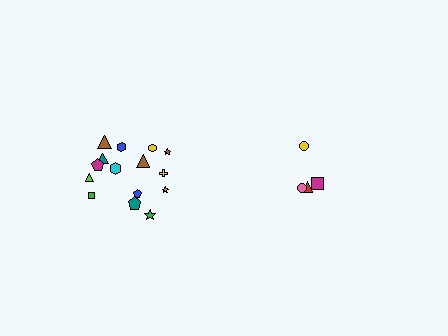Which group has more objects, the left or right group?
The left group.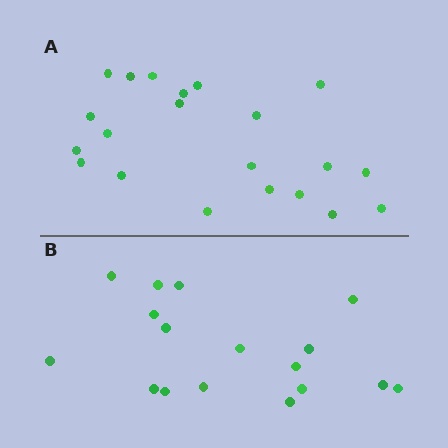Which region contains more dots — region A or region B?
Region A (the top region) has more dots.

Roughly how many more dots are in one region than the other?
Region A has about 4 more dots than region B.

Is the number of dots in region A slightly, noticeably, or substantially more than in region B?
Region A has only slightly more — the two regions are fairly close. The ratio is roughly 1.2 to 1.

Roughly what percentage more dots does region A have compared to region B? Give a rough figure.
About 25% more.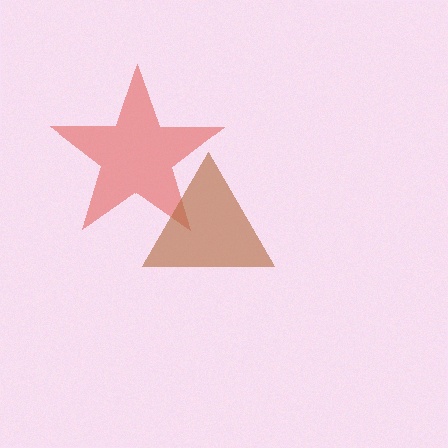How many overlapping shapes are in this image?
There are 2 overlapping shapes in the image.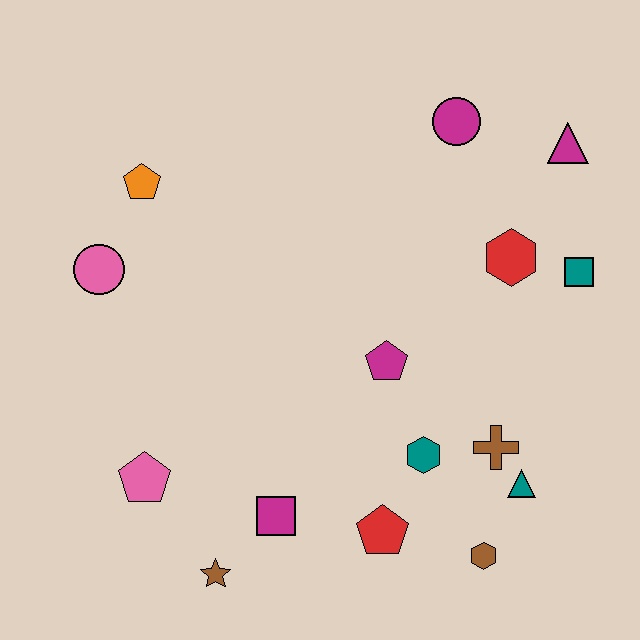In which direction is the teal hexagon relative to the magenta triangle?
The teal hexagon is below the magenta triangle.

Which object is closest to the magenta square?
The brown star is closest to the magenta square.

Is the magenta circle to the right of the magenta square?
Yes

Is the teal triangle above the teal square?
No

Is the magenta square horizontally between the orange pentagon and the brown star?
No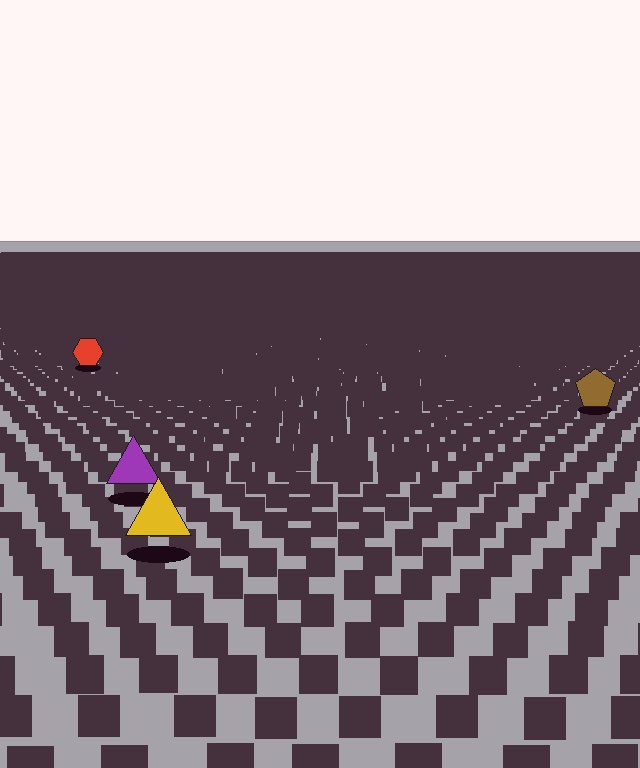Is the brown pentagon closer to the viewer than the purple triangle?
No. The purple triangle is closer — you can tell from the texture gradient: the ground texture is coarser near it.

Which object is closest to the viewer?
The yellow triangle is closest. The texture marks near it are larger and more spread out.